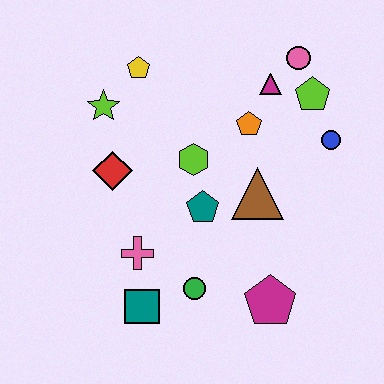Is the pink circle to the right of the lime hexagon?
Yes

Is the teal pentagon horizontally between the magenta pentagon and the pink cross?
Yes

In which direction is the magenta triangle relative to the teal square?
The magenta triangle is above the teal square.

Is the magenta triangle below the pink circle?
Yes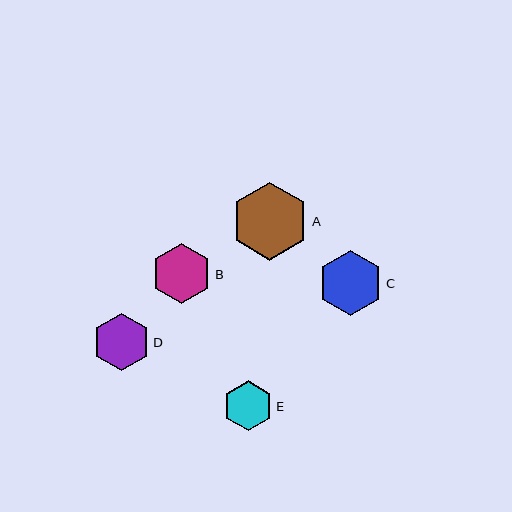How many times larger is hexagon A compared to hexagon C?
Hexagon A is approximately 1.2 times the size of hexagon C.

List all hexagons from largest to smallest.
From largest to smallest: A, C, B, D, E.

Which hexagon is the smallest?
Hexagon E is the smallest with a size of approximately 50 pixels.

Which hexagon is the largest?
Hexagon A is the largest with a size of approximately 78 pixels.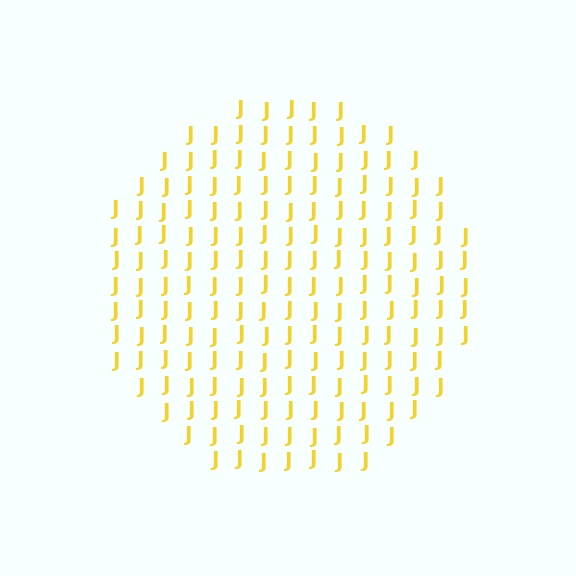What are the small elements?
The small elements are letter J's.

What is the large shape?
The large shape is a circle.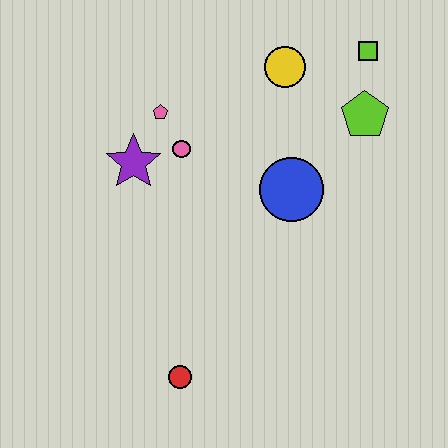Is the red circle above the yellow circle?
No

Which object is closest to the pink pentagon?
The pink circle is closest to the pink pentagon.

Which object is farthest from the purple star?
The lime square is farthest from the purple star.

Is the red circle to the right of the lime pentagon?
No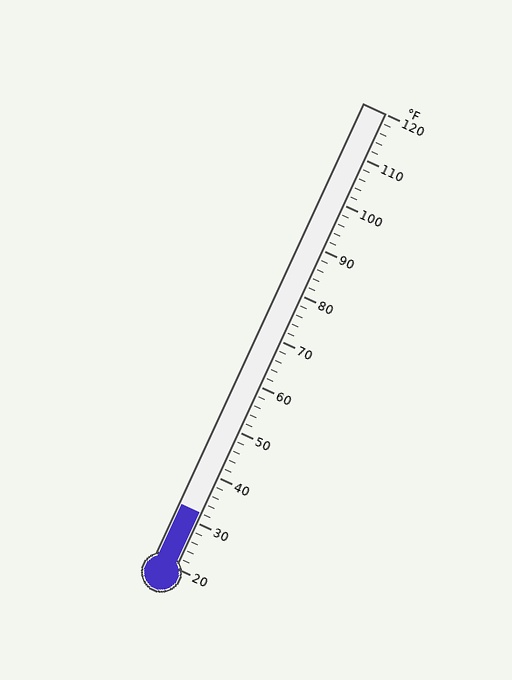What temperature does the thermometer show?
The thermometer shows approximately 32°F.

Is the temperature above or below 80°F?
The temperature is below 80°F.